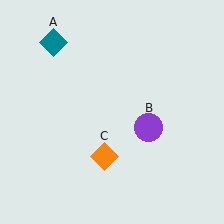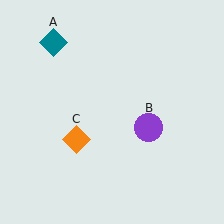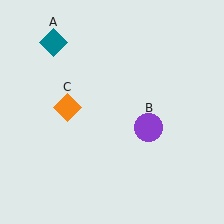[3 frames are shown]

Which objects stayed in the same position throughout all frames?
Teal diamond (object A) and purple circle (object B) remained stationary.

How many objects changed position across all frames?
1 object changed position: orange diamond (object C).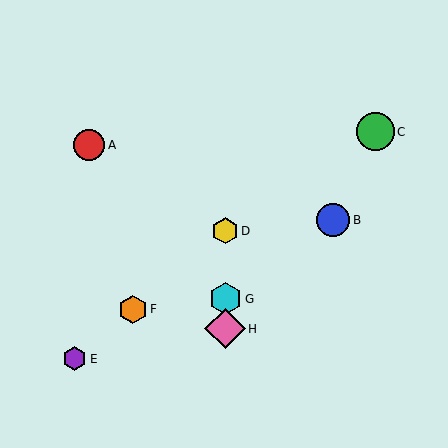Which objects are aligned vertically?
Objects D, G, H are aligned vertically.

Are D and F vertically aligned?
No, D is at x≈225 and F is at x≈133.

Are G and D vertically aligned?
Yes, both are at x≈225.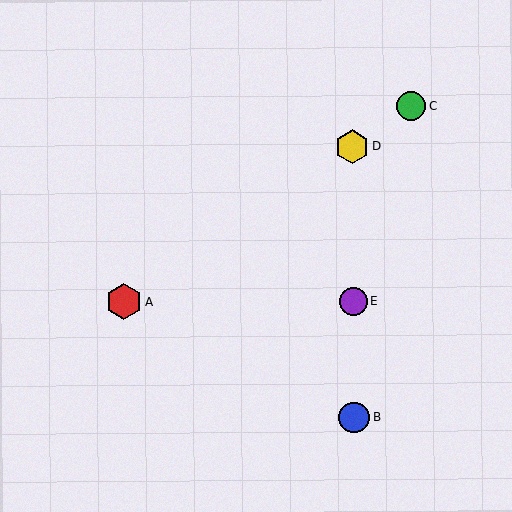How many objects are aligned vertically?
3 objects (B, D, E) are aligned vertically.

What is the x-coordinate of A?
Object A is at x≈124.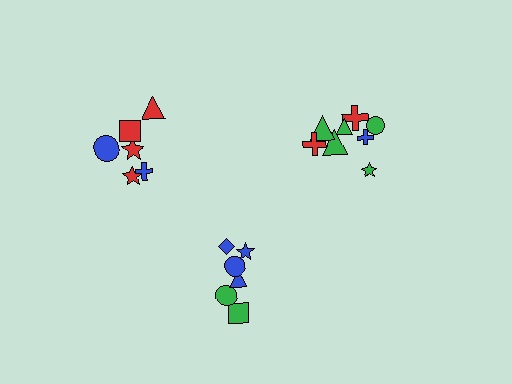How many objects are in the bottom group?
There are 6 objects.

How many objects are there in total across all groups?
There are 20 objects.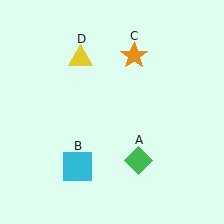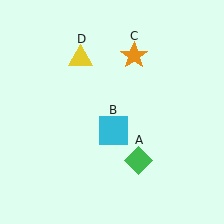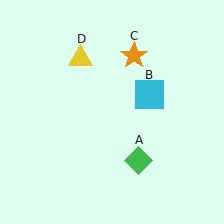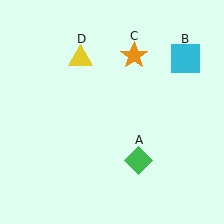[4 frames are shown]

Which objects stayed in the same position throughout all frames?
Green diamond (object A) and orange star (object C) and yellow triangle (object D) remained stationary.